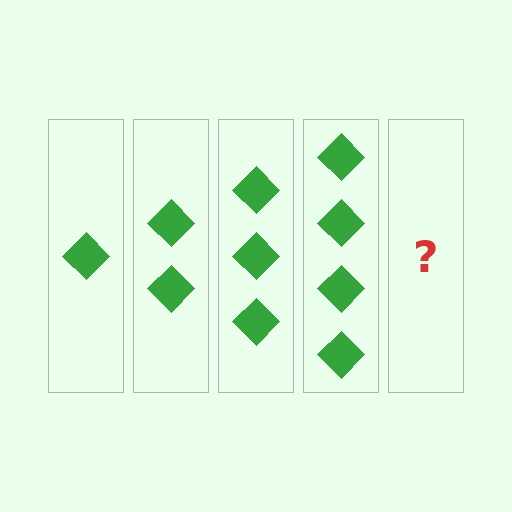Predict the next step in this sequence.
The next step is 5 diamonds.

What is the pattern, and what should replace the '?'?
The pattern is that each step adds one more diamond. The '?' should be 5 diamonds.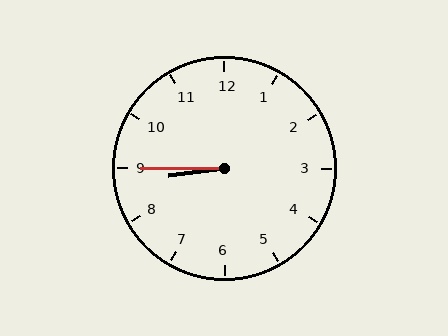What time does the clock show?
8:45.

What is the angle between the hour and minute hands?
Approximately 8 degrees.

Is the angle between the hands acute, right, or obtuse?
It is acute.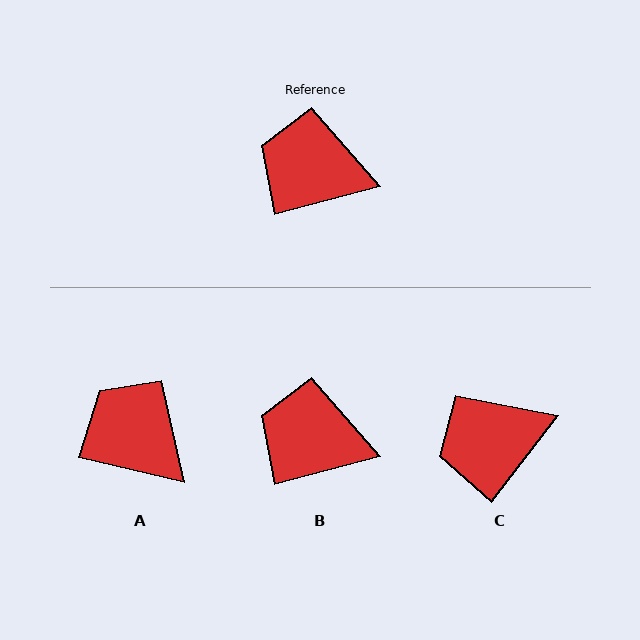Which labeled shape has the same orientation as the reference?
B.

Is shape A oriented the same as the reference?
No, it is off by about 28 degrees.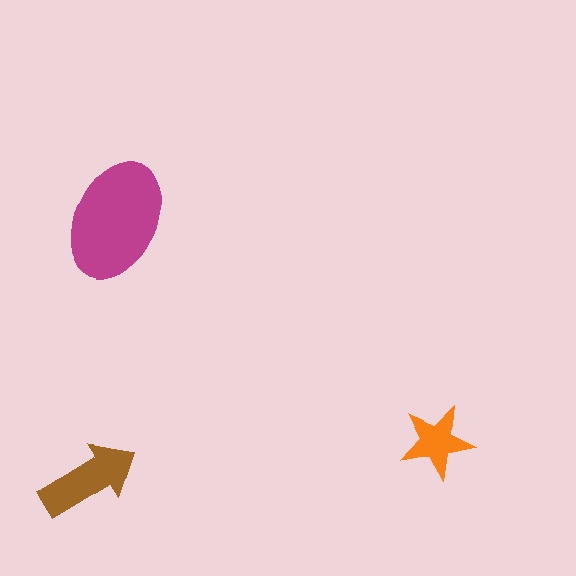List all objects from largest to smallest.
The magenta ellipse, the brown arrow, the orange star.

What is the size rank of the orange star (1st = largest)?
3rd.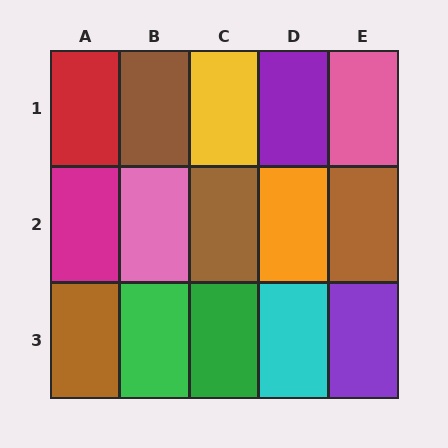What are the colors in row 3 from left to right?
Brown, green, green, cyan, purple.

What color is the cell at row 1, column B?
Brown.